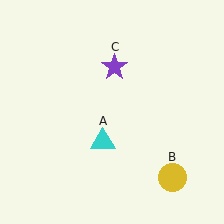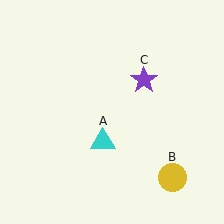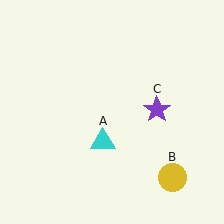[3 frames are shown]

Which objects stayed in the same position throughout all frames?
Cyan triangle (object A) and yellow circle (object B) remained stationary.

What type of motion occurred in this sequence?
The purple star (object C) rotated clockwise around the center of the scene.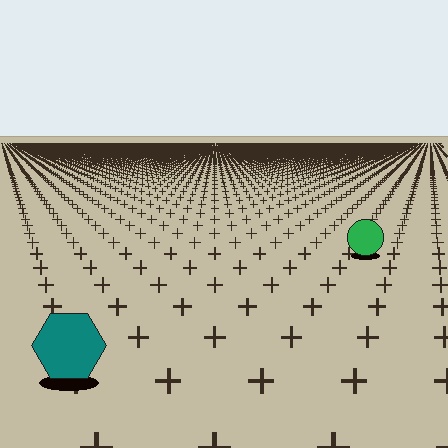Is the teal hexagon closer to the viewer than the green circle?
Yes. The teal hexagon is closer — you can tell from the texture gradient: the ground texture is coarser near it.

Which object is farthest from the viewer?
The green circle is farthest from the viewer. It appears smaller and the ground texture around it is denser.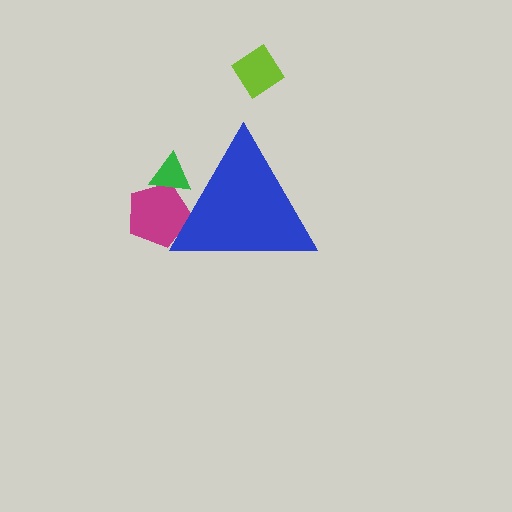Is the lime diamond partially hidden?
No, the lime diamond is fully visible.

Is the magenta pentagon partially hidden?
Yes, the magenta pentagon is partially hidden behind the blue triangle.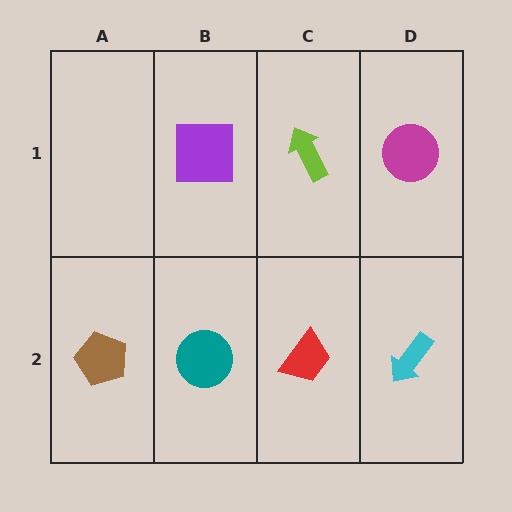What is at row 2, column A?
A brown pentagon.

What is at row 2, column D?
A cyan arrow.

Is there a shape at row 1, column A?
No, that cell is empty.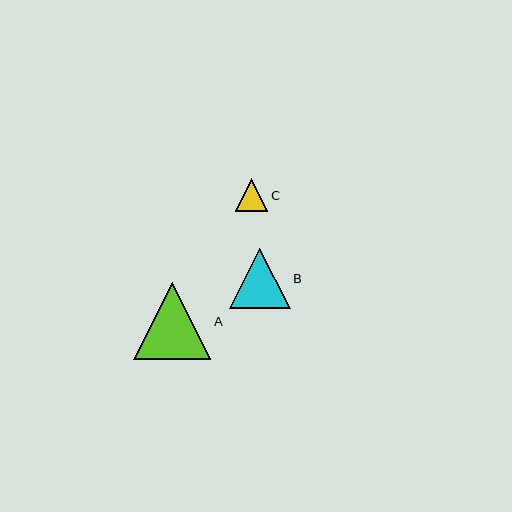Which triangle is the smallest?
Triangle C is the smallest with a size of approximately 33 pixels.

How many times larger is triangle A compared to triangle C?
Triangle A is approximately 2.4 times the size of triangle C.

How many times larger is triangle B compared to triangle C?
Triangle B is approximately 1.9 times the size of triangle C.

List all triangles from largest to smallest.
From largest to smallest: A, B, C.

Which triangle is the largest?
Triangle A is the largest with a size of approximately 77 pixels.